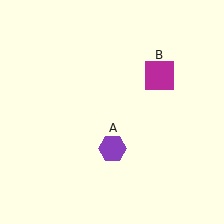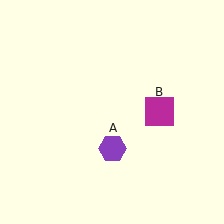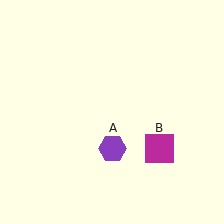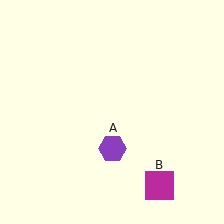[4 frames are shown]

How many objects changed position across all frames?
1 object changed position: magenta square (object B).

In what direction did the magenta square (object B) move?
The magenta square (object B) moved down.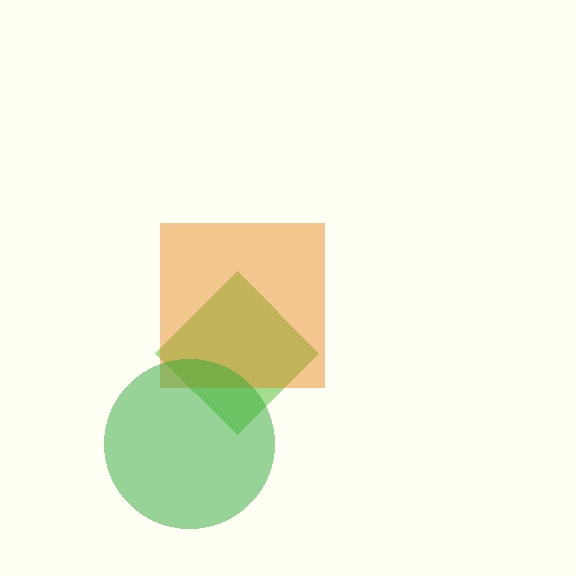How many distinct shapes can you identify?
There are 3 distinct shapes: a lime diamond, an orange square, a green circle.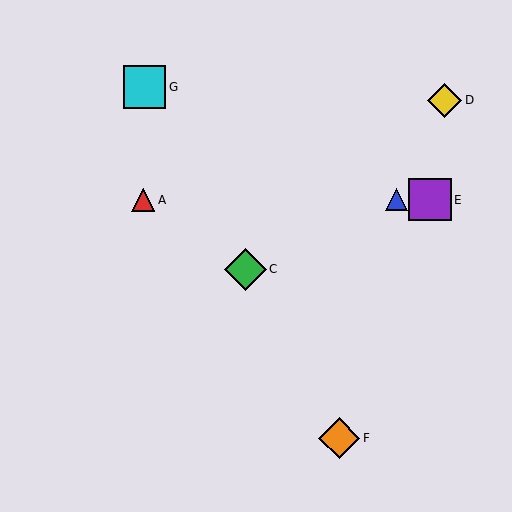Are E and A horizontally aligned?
Yes, both are at y≈200.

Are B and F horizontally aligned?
No, B is at y≈200 and F is at y≈438.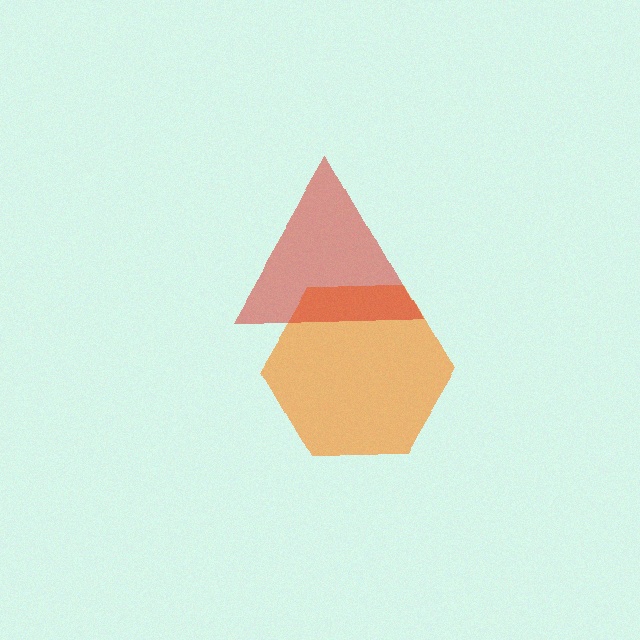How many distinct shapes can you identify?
There are 2 distinct shapes: an orange hexagon, a red triangle.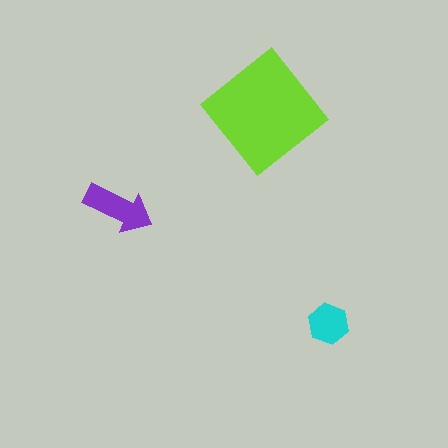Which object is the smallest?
The cyan hexagon.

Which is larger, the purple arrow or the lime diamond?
The lime diamond.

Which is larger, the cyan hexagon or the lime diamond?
The lime diamond.